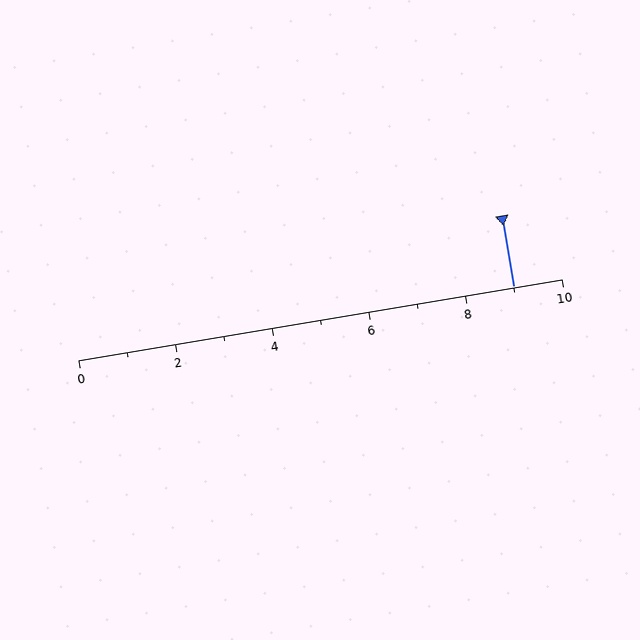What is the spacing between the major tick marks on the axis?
The major ticks are spaced 2 apart.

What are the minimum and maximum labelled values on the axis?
The axis runs from 0 to 10.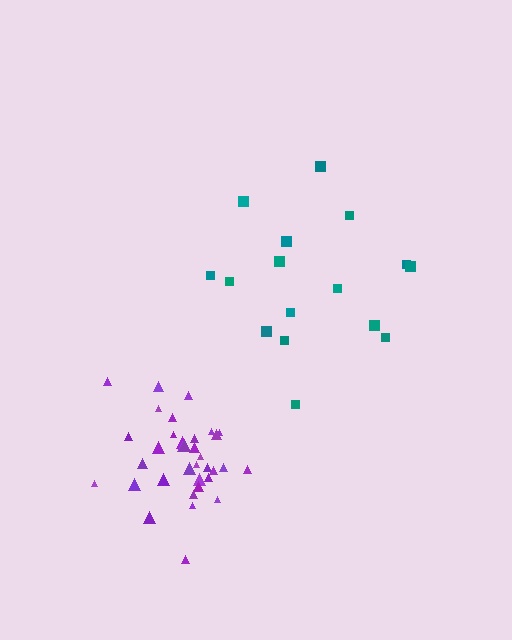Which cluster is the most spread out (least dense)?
Teal.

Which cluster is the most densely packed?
Purple.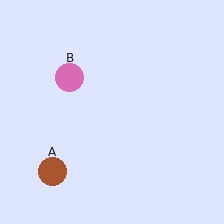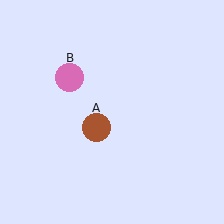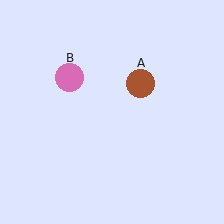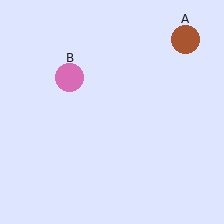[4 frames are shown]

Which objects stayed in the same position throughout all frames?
Pink circle (object B) remained stationary.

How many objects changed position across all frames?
1 object changed position: brown circle (object A).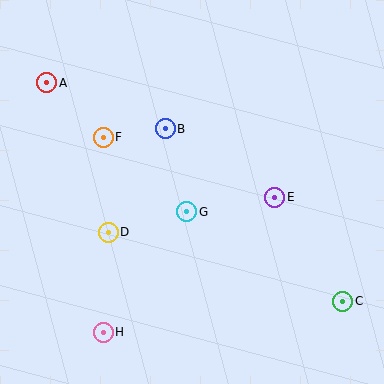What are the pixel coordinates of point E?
Point E is at (275, 197).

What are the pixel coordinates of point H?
Point H is at (103, 332).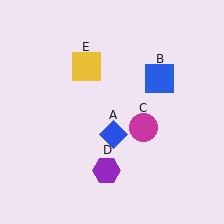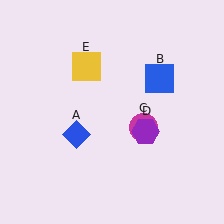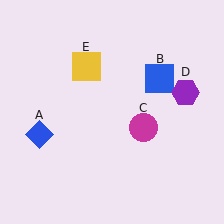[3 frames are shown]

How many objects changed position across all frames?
2 objects changed position: blue diamond (object A), purple hexagon (object D).